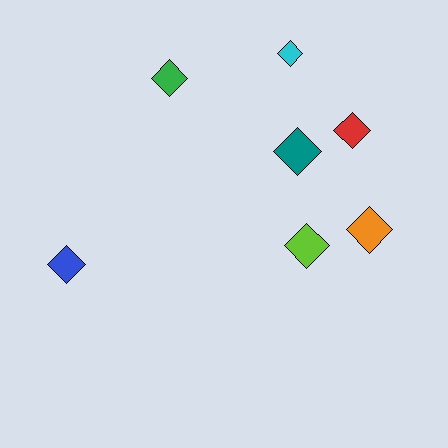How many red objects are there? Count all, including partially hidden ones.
There is 1 red object.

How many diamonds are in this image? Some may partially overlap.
There are 7 diamonds.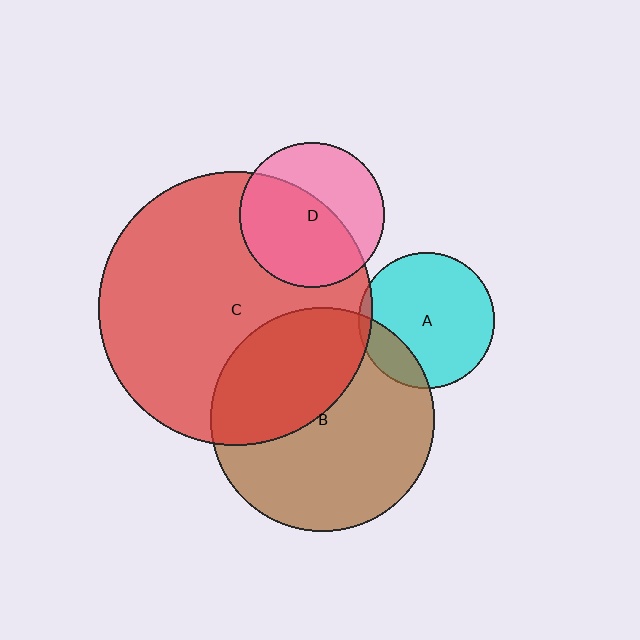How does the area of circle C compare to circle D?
Approximately 3.6 times.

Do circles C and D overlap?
Yes.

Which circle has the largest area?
Circle C (red).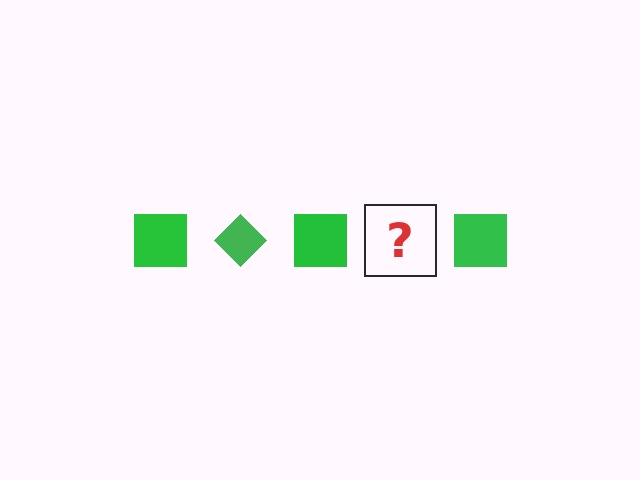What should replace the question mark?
The question mark should be replaced with a green diamond.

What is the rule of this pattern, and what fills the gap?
The rule is that the pattern cycles through square, diamond shapes in green. The gap should be filled with a green diamond.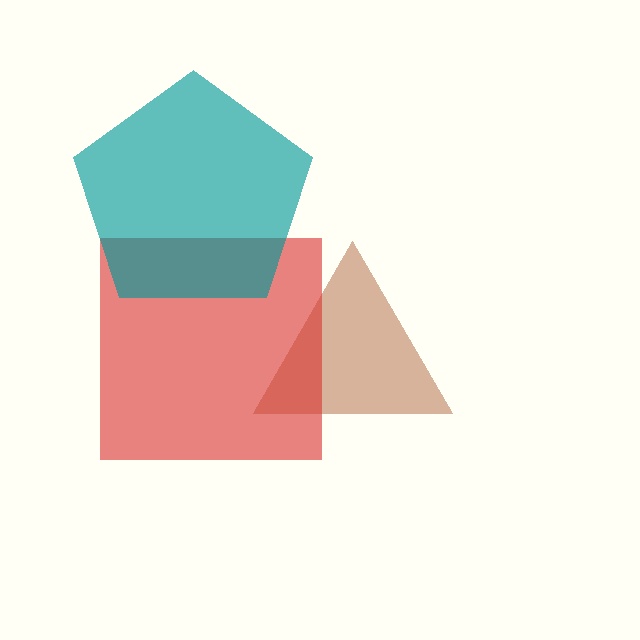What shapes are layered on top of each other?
The layered shapes are: a brown triangle, a red square, a teal pentagon.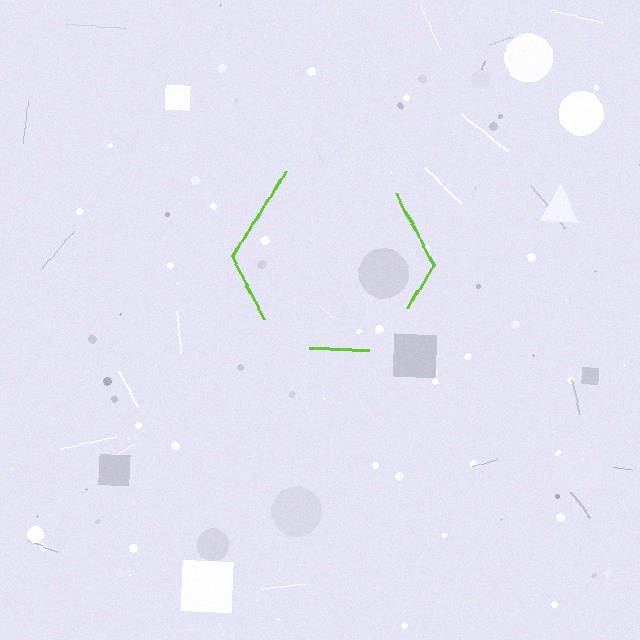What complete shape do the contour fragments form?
The contour fragments form a hexagon.